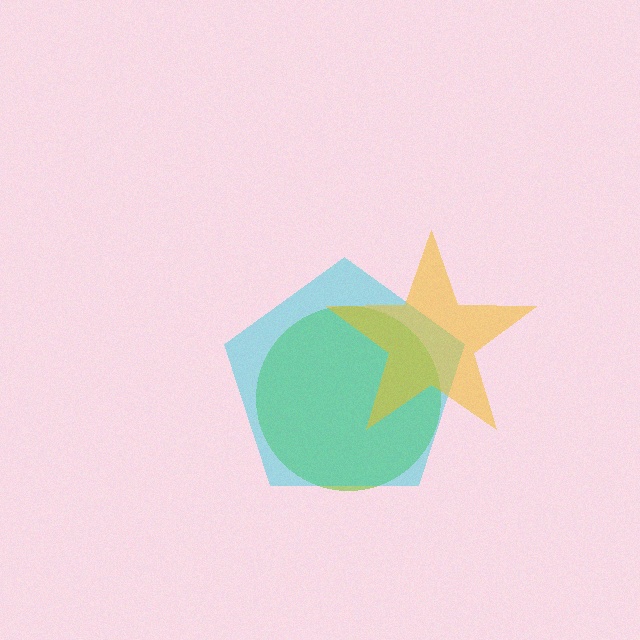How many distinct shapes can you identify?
There are 3 distinct shapes: a lime circle, a cyan pentagon, a yellow star.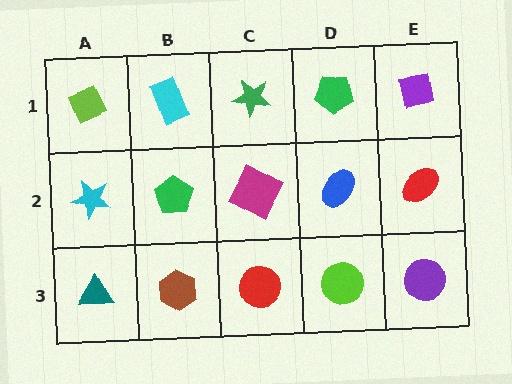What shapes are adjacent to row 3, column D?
A blue ellipse (row 2, column D), a red circle (row 3, column C), a purple circle (row 3, column E).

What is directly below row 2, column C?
A red circle.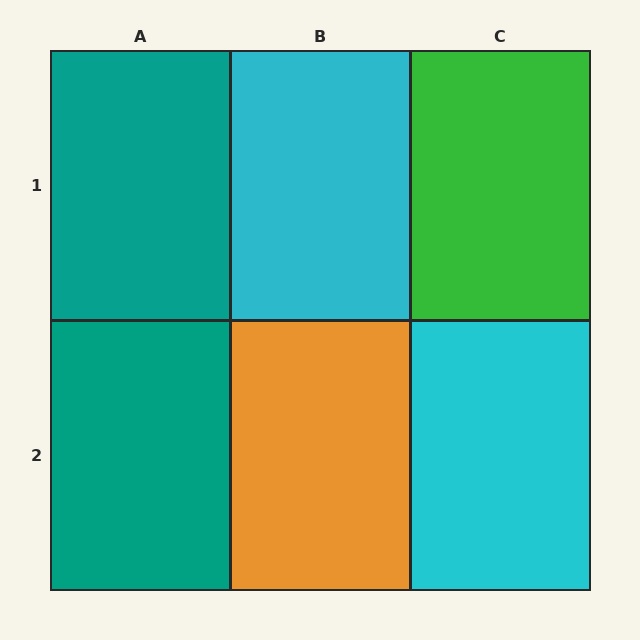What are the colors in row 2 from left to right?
Teal, orange, cyan.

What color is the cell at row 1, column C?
Green.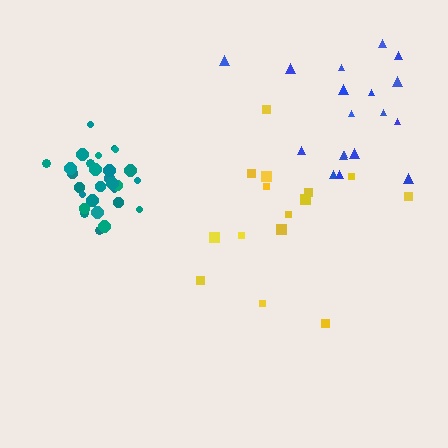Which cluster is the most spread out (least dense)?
Blue.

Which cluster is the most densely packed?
Teal.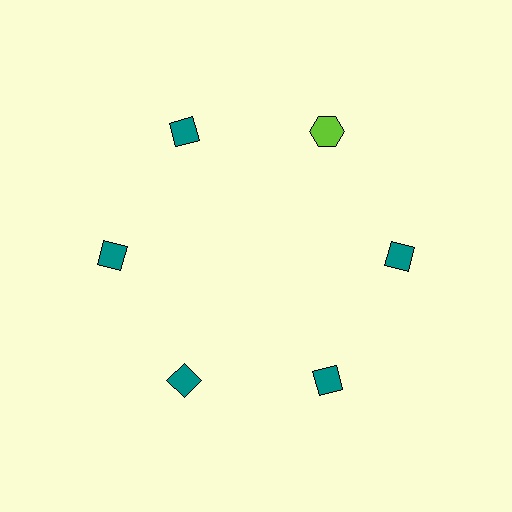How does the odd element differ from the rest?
It differs in both color (lime instead of teal) and shape (hexagon instead of diamond).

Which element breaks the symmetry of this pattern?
The lime hexagon at roughly the 1 o'clock position breaks the symmetry. All other shapes are teal diamonds.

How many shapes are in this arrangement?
There are 6 shapes arranged in a ring pattern.